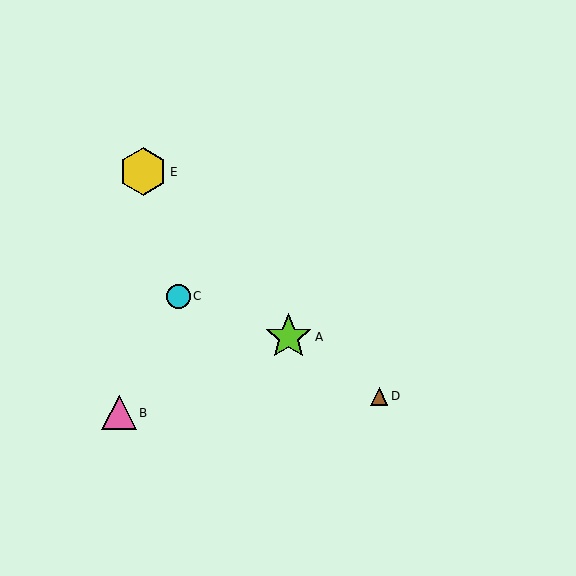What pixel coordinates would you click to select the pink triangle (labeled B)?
Click at (119, 413) to select the pink triangle B.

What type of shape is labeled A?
Shape A is a lime star.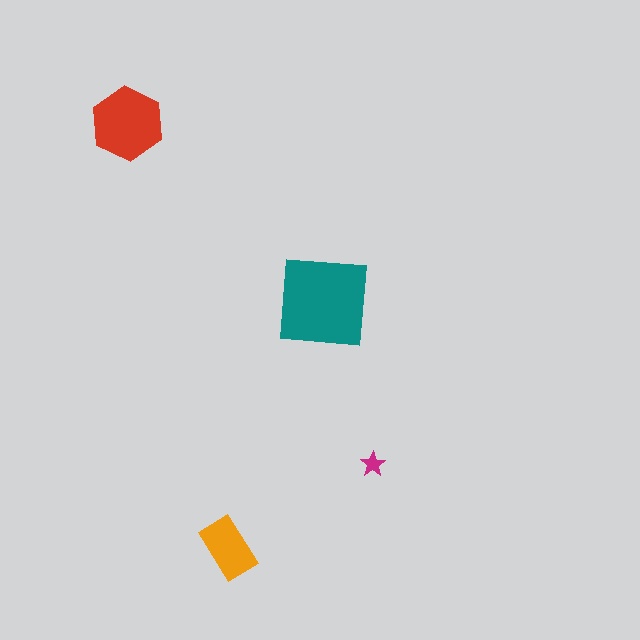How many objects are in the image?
There are 4 objects in the image.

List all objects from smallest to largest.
The magenta star, the orange rectangle, the red hexagon, the teal square.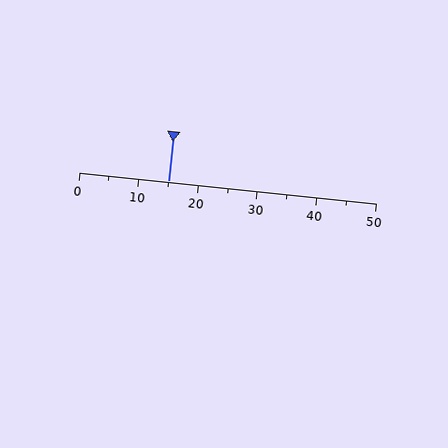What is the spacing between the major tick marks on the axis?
The major ticks are spaced 10 apart.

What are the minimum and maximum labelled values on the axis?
The axis runs from 0 to 50.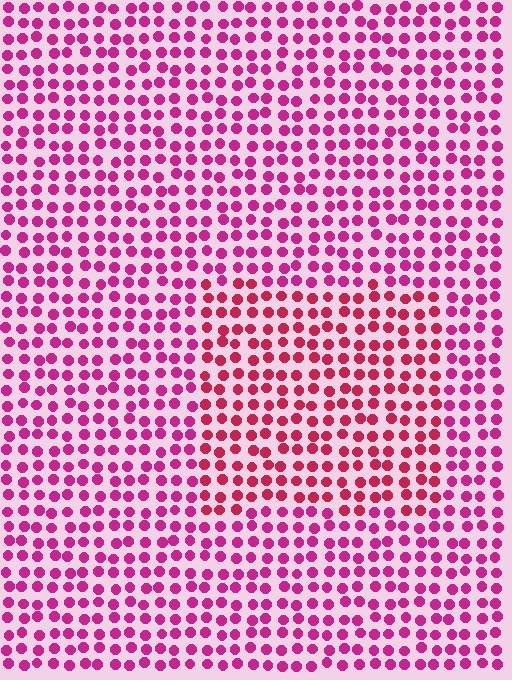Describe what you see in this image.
The image is filled with small magenta elements in a uniform arrangement. A rectangle-shaped region is visible where the elements are tinted to a slightly different hue, forming a subtle color boundary.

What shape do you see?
I see a rectangle.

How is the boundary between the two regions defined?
The boundary is defined purely by a slight shift in hue (about 23 degrees). Spacing, size, and orientation are identical on both sides.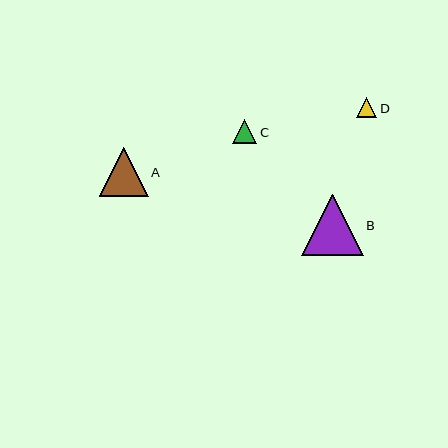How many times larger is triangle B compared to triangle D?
Triangle B is approximately 3.0 times the size of triangle D.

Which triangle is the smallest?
Triangle D is the smallest with a size of approximately 21 pixels.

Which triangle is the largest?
Triangle B is the largest with a size of approximately 61 pixels.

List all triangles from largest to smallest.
From largest to smallest: B, A, C, D.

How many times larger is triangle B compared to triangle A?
Triangle B is approximately 1.3 times the size of triangle A.